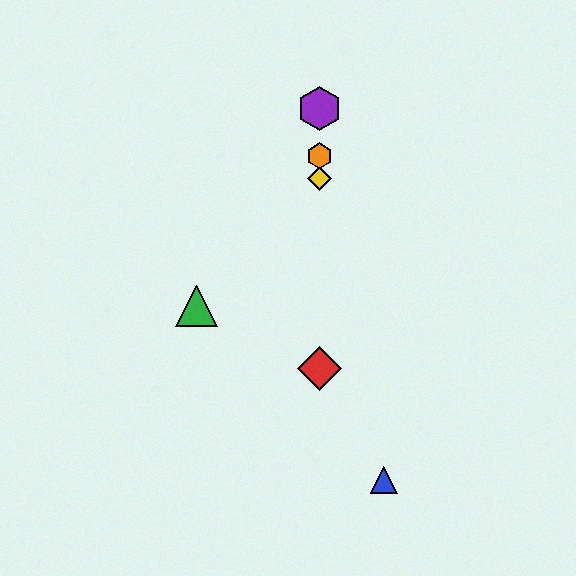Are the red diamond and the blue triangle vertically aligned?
No, the red diamond is at x≈320 and the blue triangle is at x≈384.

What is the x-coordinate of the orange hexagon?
The orange hexagon is at x≈320.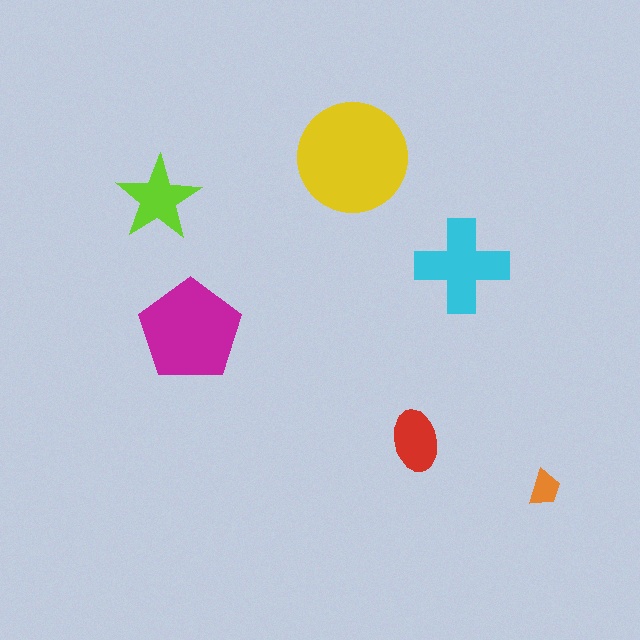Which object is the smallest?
The orange trapezoid.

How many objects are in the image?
There are 6 objects in the image.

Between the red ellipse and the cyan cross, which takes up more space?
The cyan cross.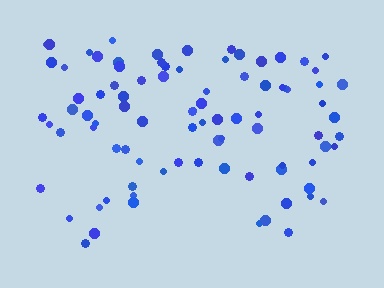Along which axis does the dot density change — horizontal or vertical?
Vertical.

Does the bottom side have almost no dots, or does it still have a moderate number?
Still a moderate number, just noticeably fewer than the top.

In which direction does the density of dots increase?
From bottom to top, with the top side densest.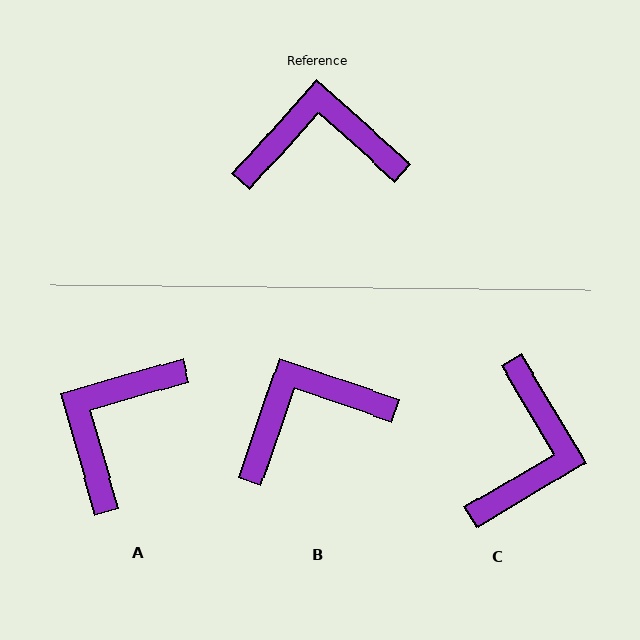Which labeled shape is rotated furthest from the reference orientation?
C, about 108 degrees away.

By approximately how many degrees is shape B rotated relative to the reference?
Approximately 23 degrees counter-clockwise.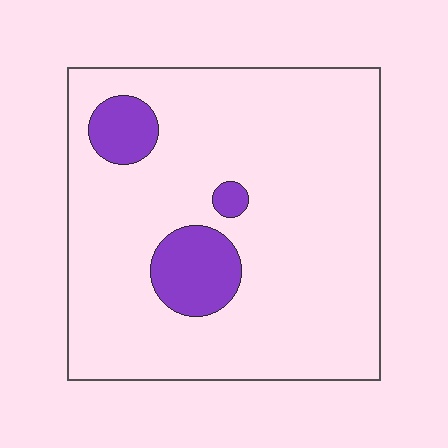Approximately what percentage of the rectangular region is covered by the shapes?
Approximately 10%.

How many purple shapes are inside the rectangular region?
3.